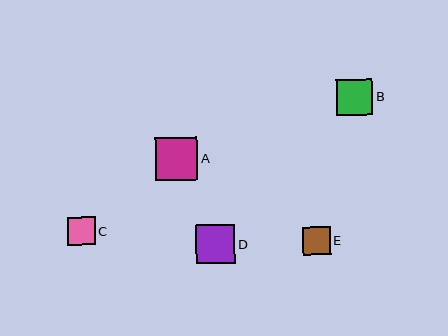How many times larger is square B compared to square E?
Square B is approximately 1.3 times the size of square E.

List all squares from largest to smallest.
From largest to smallest: A, D, B, E, C.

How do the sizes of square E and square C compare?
Square E and square C are approximately the same size.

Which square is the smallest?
Square C is the smallest with a size of approximately 27 pixels.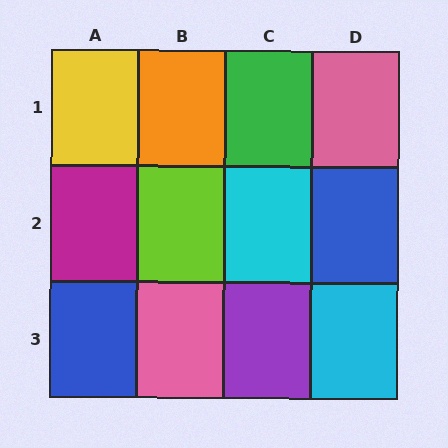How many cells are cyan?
2 cells are cyan.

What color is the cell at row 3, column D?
Cyan.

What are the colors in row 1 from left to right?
Yellow, orange, green, pink.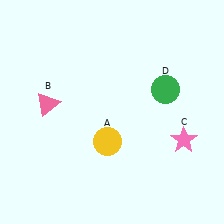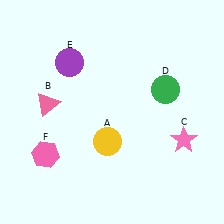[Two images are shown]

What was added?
A purple circle (E), a pink hexagon (F) were added in Image 2.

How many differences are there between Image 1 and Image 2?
There are 2 differences between the two images.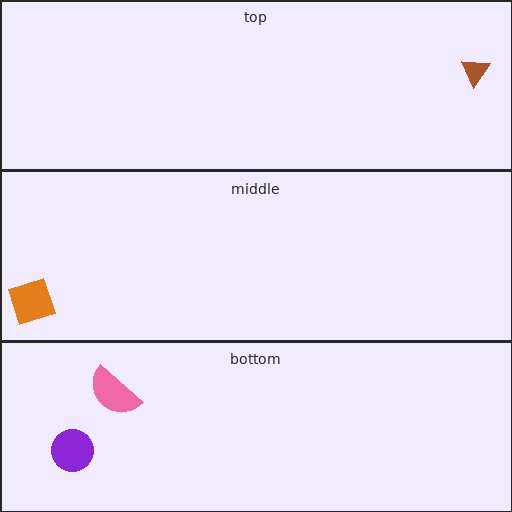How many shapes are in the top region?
1.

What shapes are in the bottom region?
The purple circle, the pink semicircle.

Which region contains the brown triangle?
The top region.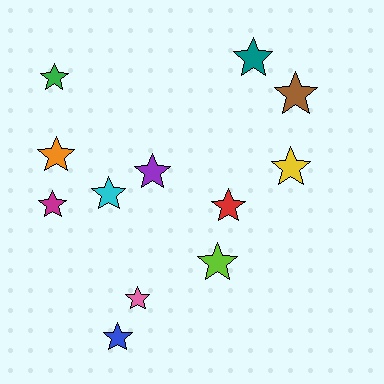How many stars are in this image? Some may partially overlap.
There are 12 stars.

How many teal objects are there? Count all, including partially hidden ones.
There is 1 teal object.